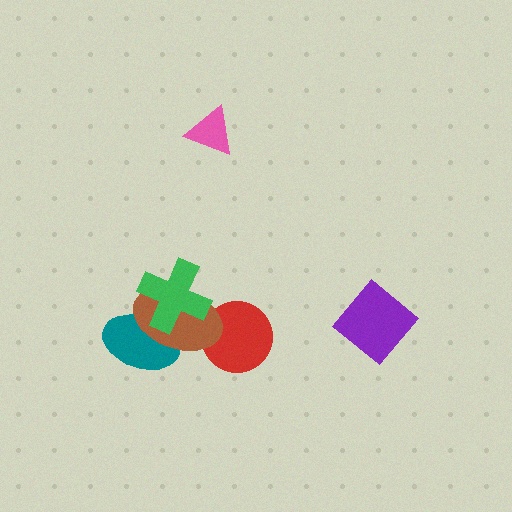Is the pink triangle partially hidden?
No, no other shape covers it.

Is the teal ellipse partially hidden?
Yes, it is partially covered by another shape.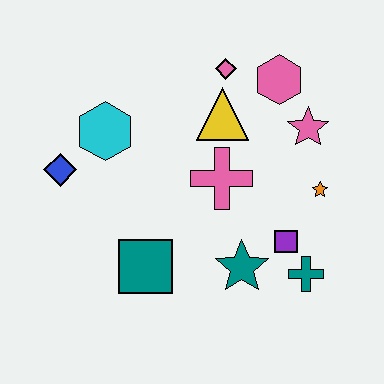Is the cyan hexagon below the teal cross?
No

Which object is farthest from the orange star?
The blue diamond is farthest from the orange star.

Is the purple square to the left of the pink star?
Yes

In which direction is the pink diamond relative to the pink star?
The pink diamond is to the left of the pink star.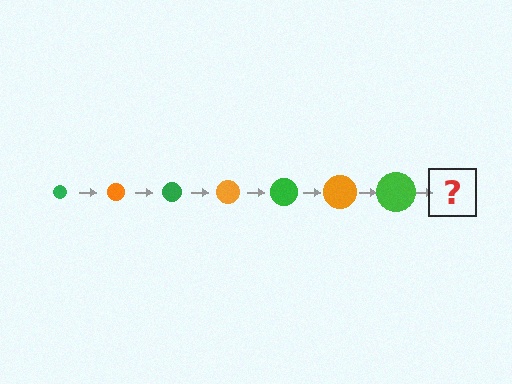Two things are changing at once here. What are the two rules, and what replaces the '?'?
The two rules are that the circle grows larger each step and the color cycles through green and orange. The '?' should be an orange circle, larger than the previous one.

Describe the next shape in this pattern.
It should be an orange circle, larger than the previous one.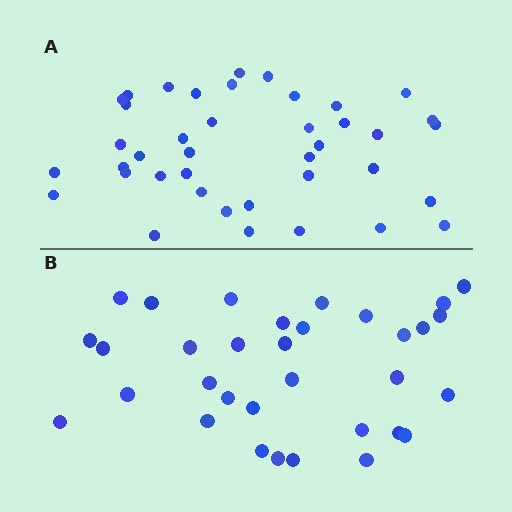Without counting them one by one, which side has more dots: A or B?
Region A (the top region) has more dots.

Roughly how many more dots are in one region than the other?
Region A has roughly 8 or so more dots than region B.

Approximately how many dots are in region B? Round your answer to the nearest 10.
About 30 dots. (The exact count is 33, which rounds to 30.)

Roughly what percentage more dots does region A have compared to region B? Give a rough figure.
About 20% more.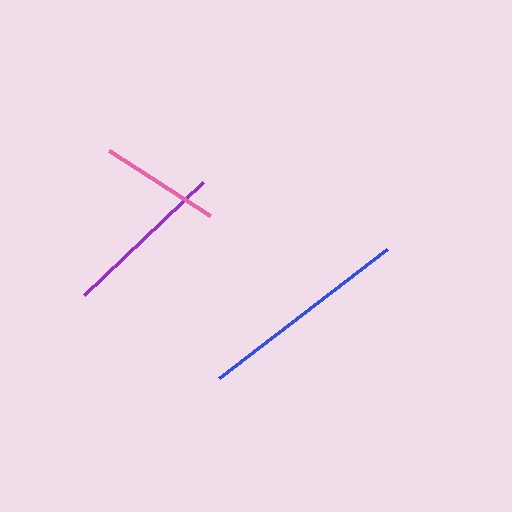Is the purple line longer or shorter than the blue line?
The blue line is longer than the purple line.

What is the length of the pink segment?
The pink segment is approximately 119 pixels long.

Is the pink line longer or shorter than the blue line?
The blue line is longer than the pink line.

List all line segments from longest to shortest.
From longest to shortest: blue, purple, pink.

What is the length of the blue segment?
The blue segment is approximately 212 pixels long.